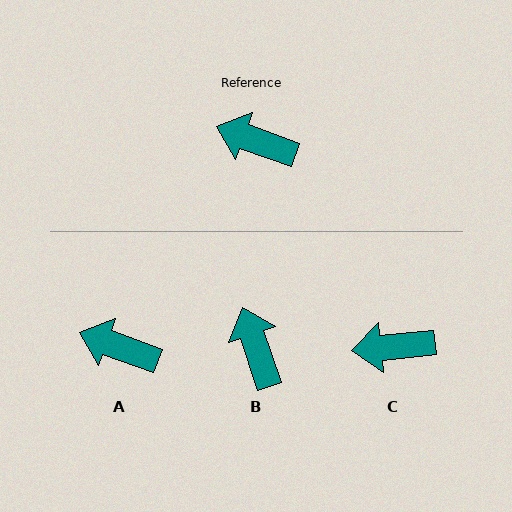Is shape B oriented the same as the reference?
No, it is off by about 51 degrees.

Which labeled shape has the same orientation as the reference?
A.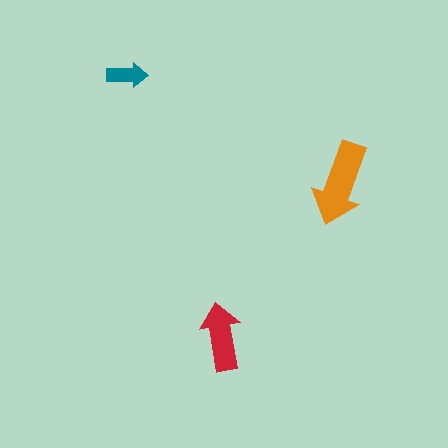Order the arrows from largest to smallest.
the orange one, the red one, the teal one.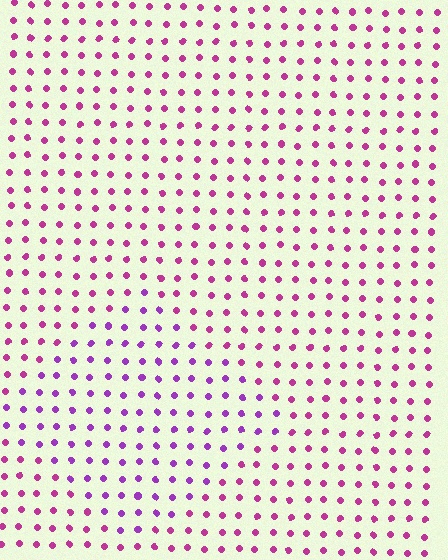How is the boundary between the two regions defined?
The boundary is defined purely by a slight shift in hue (about 32 degrees). Spacing, size, and orientation are identical on both sides.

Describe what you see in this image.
The image is filled with small magenta elements in a uniform arrangement. A diamond-shaped region is visible where the elements are tinted to a slightly different hue, forming a subtle color boundary.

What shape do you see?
I see a diamond.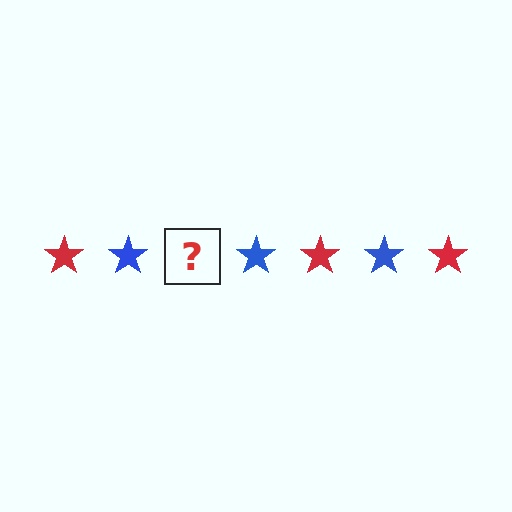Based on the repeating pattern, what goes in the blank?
The blank should be a red star.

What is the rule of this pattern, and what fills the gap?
The rule is that the pattern cycles through red, blue stars. The gap should be filled with a red star.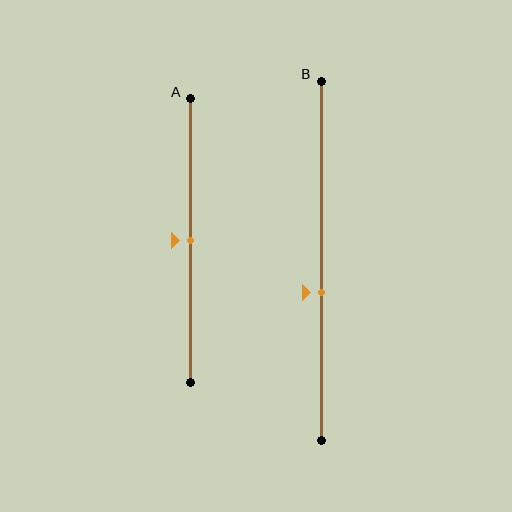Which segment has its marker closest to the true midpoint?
Segment A has its marker closest to the true midpoint.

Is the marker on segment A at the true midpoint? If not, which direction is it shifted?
Yes, the marker on segment A is at the true midpoint.